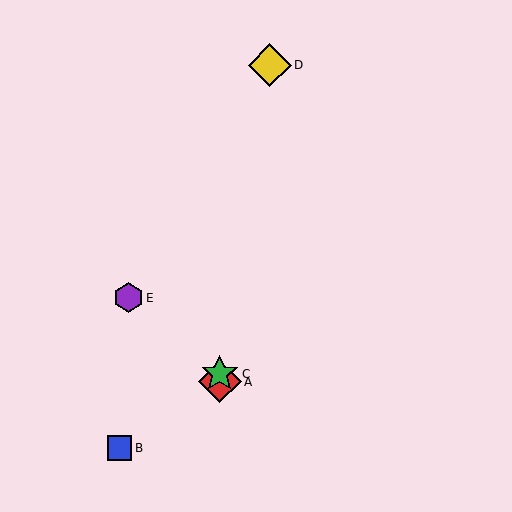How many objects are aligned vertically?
2 objects (A, C) are aligned vertically.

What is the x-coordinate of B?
Object B is at x≈120.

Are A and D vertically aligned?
No, A is at x≈220 and D is at x≈270.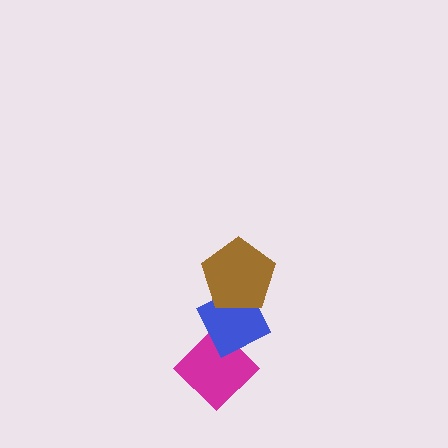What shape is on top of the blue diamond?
The brown pentagon is on top of the blue diamond.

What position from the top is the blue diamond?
The blue diamond is 2nd from the top.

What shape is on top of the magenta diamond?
The blue diamond is on top of the magenta diamond.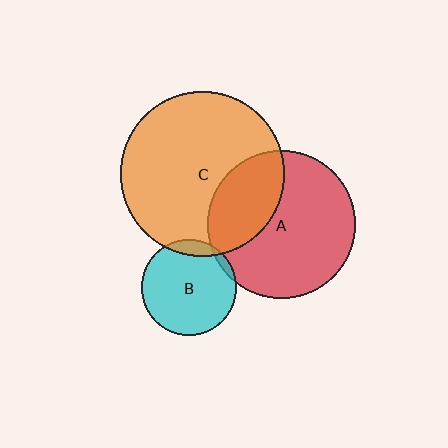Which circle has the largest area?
Circle C (orange).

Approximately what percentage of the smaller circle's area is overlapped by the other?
Approximately 10%.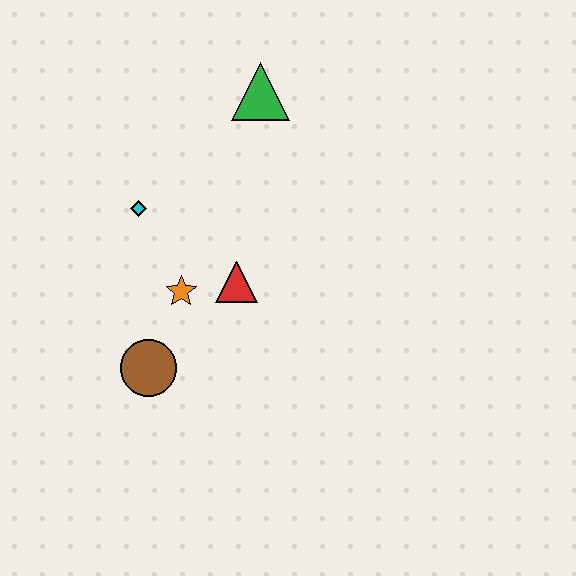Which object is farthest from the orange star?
The green triangle is farthest from the orange star.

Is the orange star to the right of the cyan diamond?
Yes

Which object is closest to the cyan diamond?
The orange star is closest to the cyan diamond.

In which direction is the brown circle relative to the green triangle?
The brown circle is below the green triangle.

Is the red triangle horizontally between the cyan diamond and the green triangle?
Yes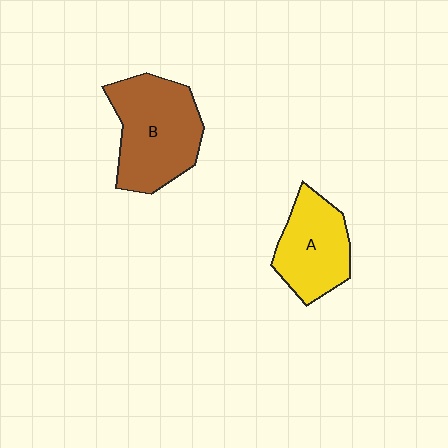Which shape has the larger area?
Shape B (brown).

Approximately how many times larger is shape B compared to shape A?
Approximately 1.4 times.